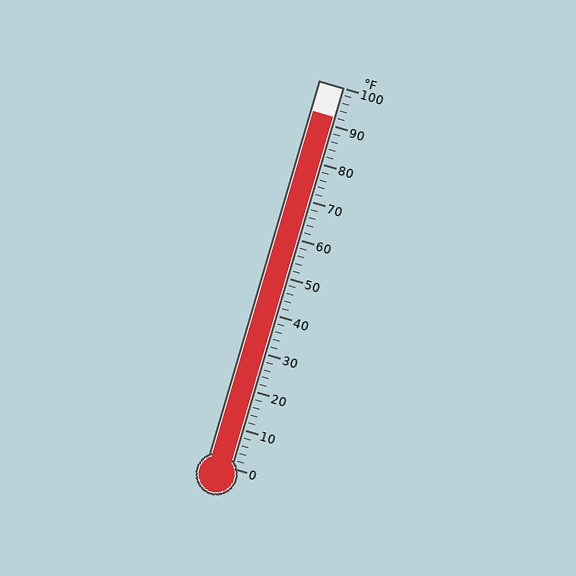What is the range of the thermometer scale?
The thermometer scale ranges from 0°F to 100°F.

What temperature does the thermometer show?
The thermometer shows approximately 92°F.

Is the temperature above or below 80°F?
The temperature is above 80°F.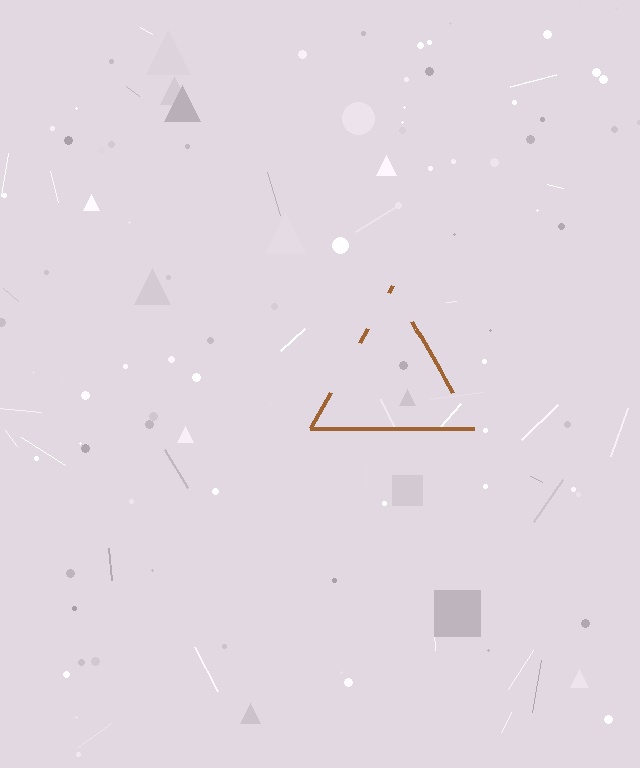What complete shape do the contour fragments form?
The contour fragments form a triangle.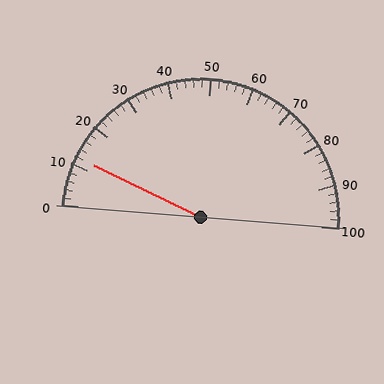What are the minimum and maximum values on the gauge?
The gauge ranges from 0 to 100.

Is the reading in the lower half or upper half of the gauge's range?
The reading is in the lower half of the range (0 to 100).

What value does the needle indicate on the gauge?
The needle indicates approximately 12.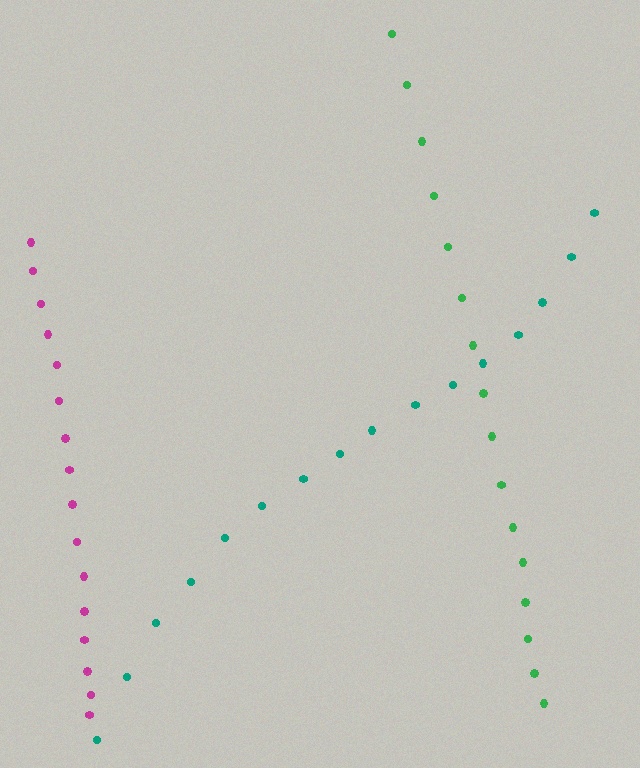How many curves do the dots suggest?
There are 3 distinct paths.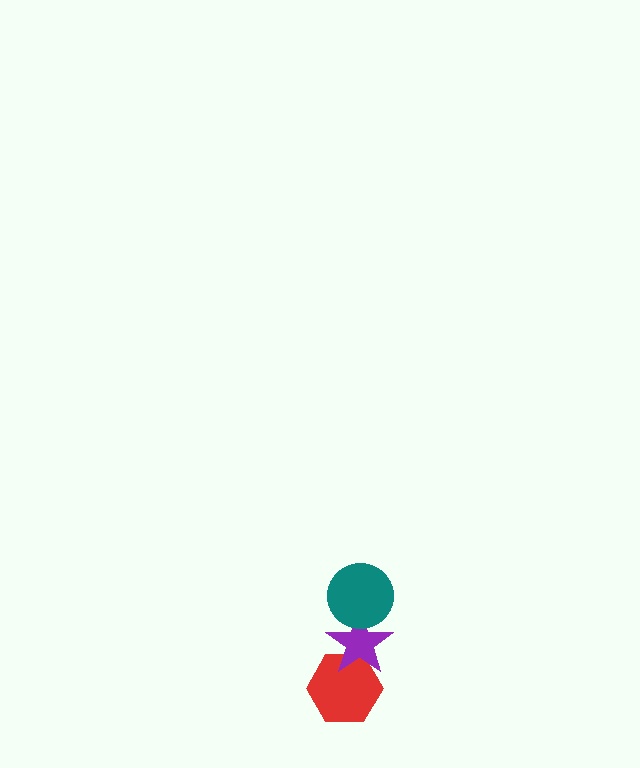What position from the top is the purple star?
The purple star is 2nd from the top.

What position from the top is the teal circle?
The teal circle is 1st from the top.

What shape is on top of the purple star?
The teal circle is on top of the purple star.